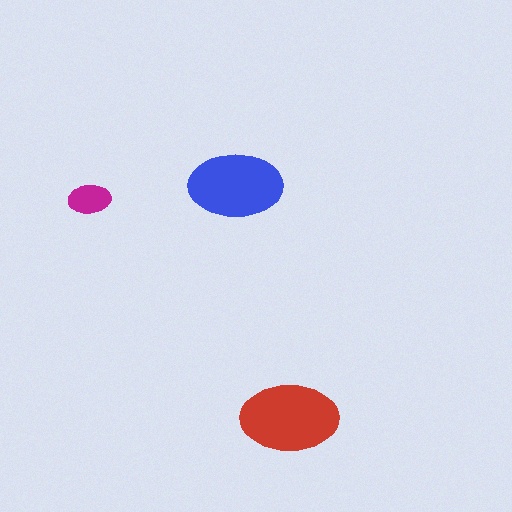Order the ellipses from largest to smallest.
the red one, the blue one, the magenta one.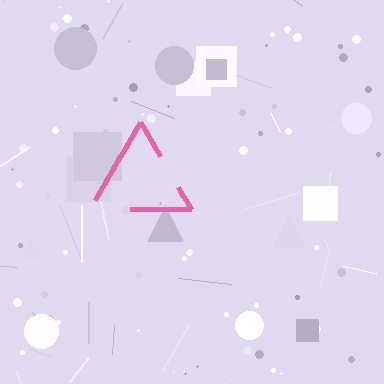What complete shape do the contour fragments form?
The contour fragments form a triangle.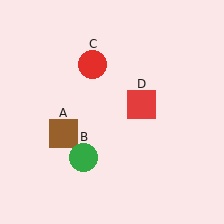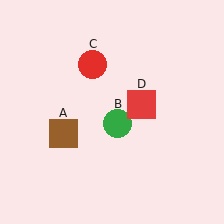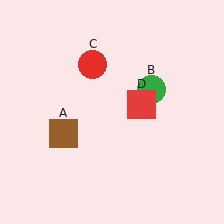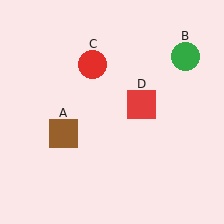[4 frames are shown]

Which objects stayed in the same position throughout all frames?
Brown square (object A) and red circle (object C) and red square (object D) remained stationary.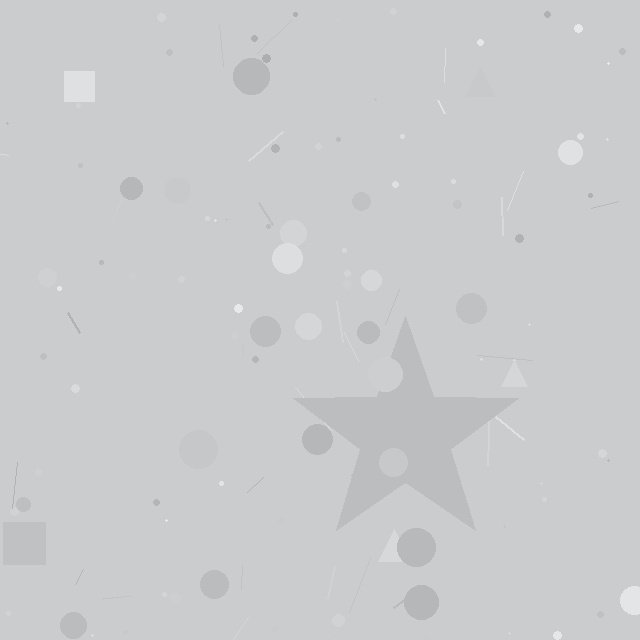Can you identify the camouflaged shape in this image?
The camouflaged shape is a star.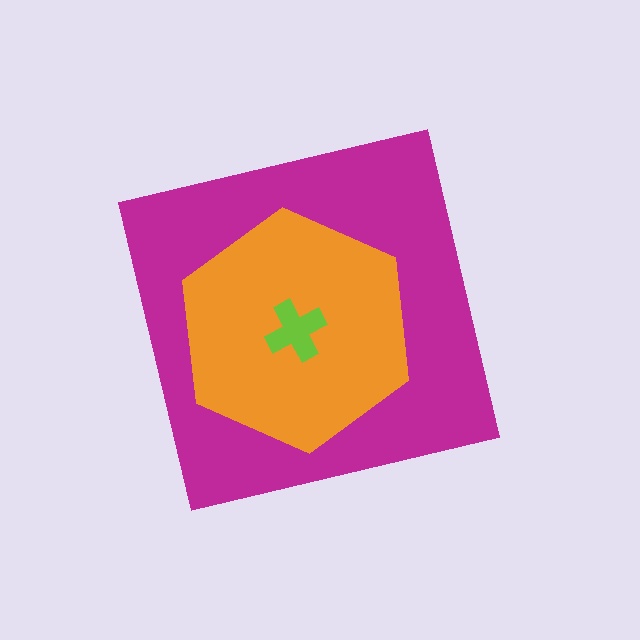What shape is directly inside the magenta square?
The orange hexagon.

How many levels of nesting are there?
3.